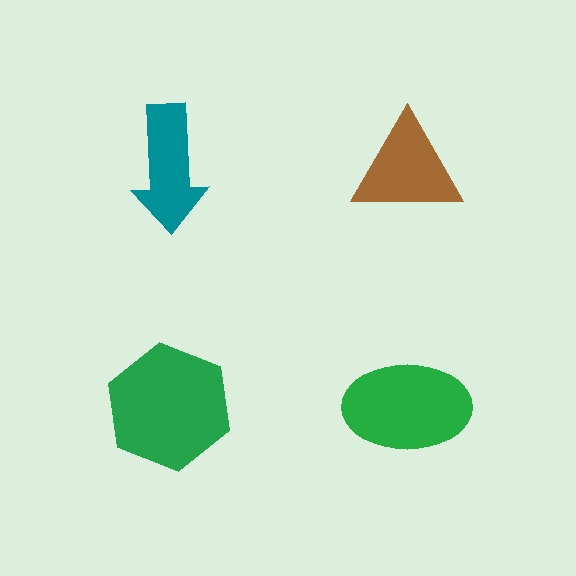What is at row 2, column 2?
A green ellipse.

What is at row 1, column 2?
A brown triangle.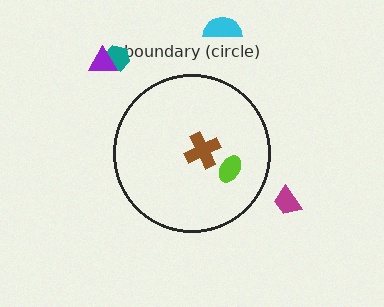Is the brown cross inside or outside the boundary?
Inside.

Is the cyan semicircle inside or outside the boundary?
Outside.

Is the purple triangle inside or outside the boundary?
Outside.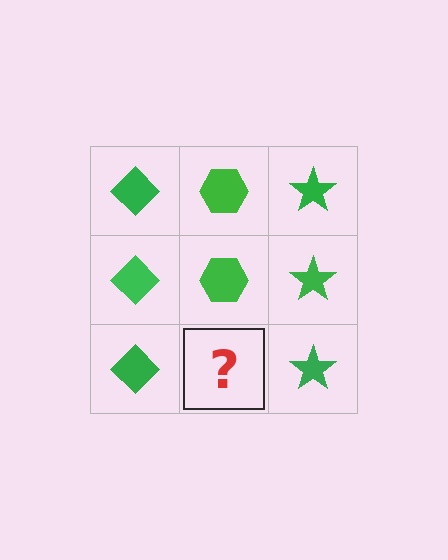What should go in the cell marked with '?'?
The missing cell should contain a green hexagon.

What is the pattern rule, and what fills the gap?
The rule is that each column has a consistent shape. The gap should be filled with a green hexagon.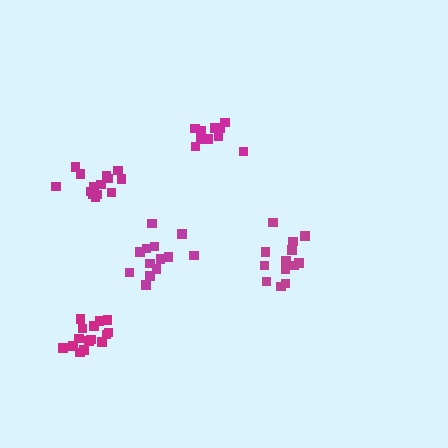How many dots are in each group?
Group 1: 13 dots, Group 2: 13 dots, Group 3: 11 dots, Group 4: 15 dots, Group 5: 17 dots (69 total).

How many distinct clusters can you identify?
There are 5 distinct clusters.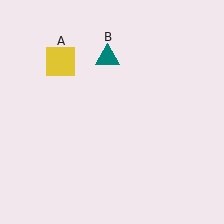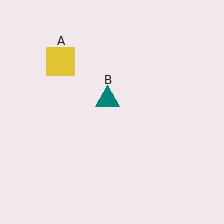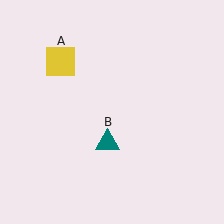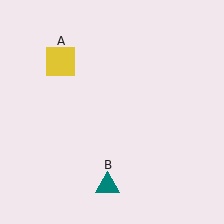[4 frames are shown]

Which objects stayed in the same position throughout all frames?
Yellow square (object A) remained stationary.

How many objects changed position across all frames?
1 object changed position: teal triangle (object B).